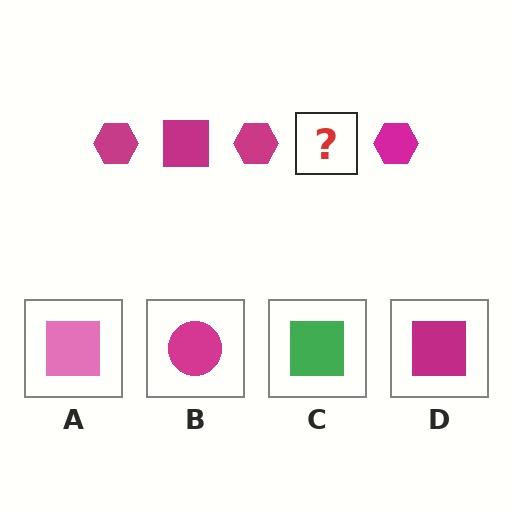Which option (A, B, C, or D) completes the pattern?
D.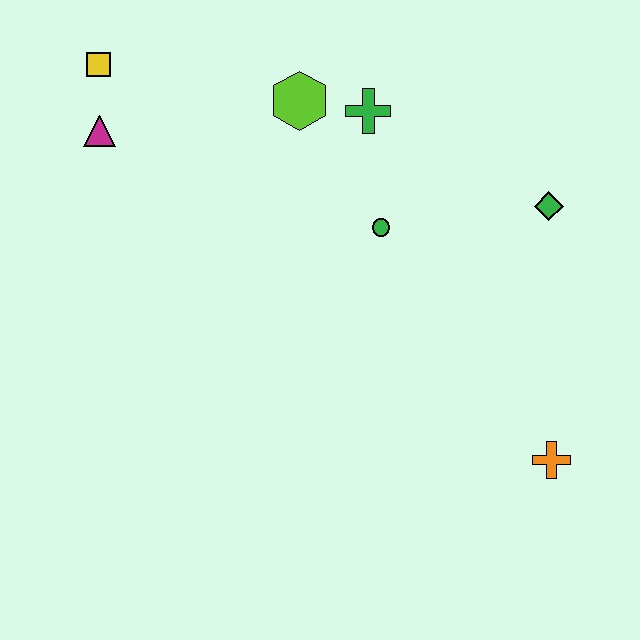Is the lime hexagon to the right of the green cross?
No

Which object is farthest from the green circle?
The yellow square is farthest from the green circle.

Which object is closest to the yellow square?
The magenta triangle is closest to the yellow square.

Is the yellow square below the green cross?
No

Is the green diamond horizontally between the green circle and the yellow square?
No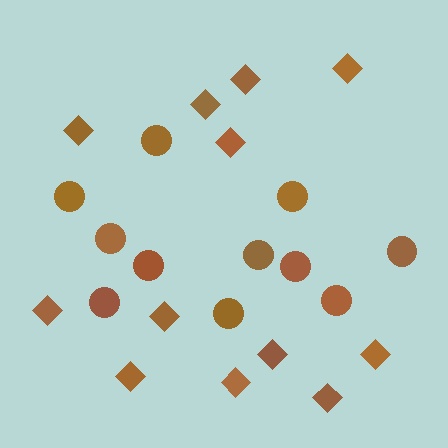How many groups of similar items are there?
There are 2 groups: one group of circles (11) and one group of diamonds (12).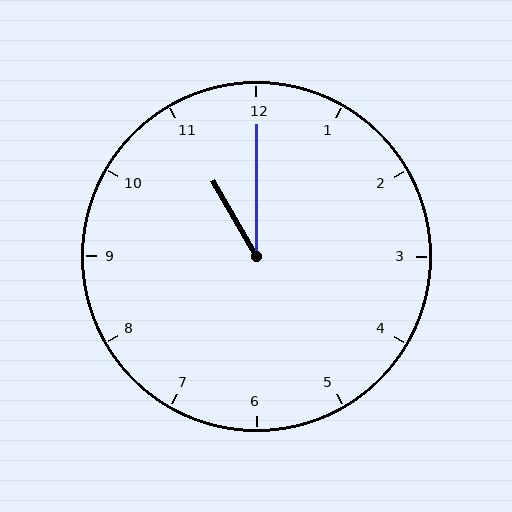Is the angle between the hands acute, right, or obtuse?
It is acute.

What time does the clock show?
11:00.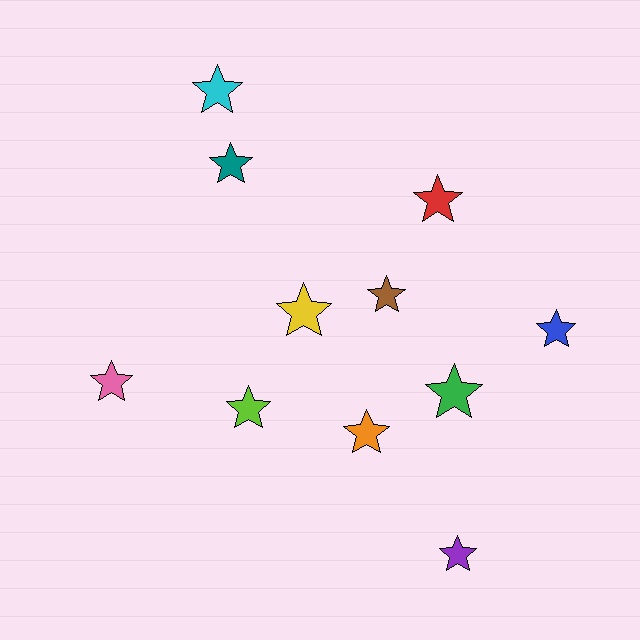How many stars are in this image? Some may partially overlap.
There are 11 stars.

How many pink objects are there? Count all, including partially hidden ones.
There is 1 pink object.